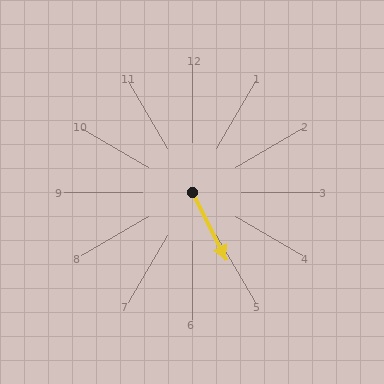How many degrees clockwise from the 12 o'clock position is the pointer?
Approximately 153 degrees.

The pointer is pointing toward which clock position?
Roughly 5 o'clock.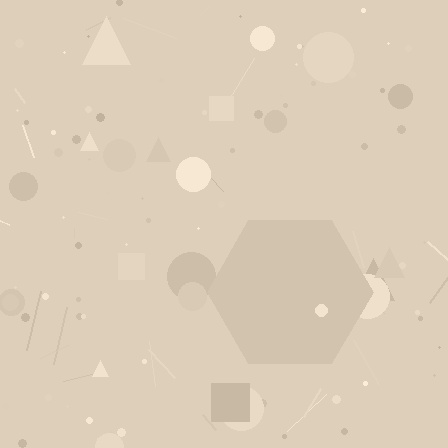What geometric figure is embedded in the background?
A hexagon is embedded in the background.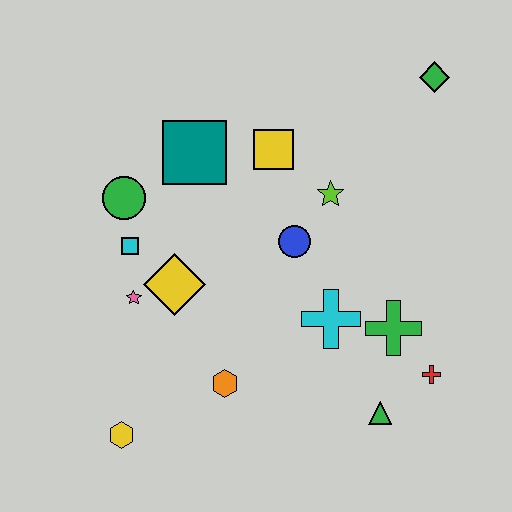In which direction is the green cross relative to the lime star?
The green cross is below the lime star.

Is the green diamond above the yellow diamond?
Yes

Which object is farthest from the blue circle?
The yellow hexagon is farthest from the blue circle.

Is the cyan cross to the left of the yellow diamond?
No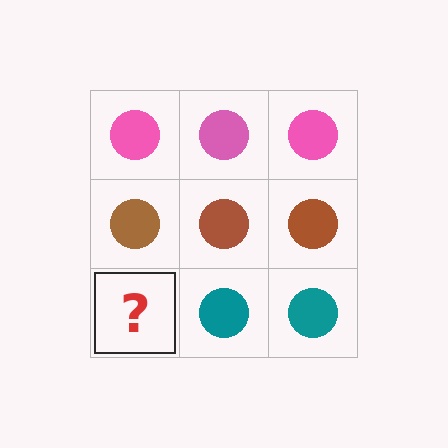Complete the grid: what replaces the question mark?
The question mark should be replaced with a teal circle.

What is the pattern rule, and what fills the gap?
The rule is that each row has a consistent color. The gap should be filled with a teal circle.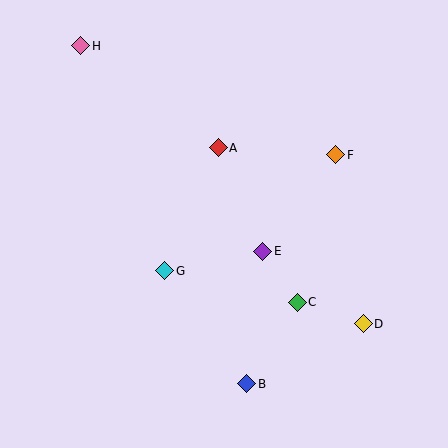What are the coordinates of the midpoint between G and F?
The midpoint between G and F is at (250, 213).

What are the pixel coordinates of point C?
Point C is at (297, 302).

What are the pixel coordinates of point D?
Point D is at (363, 324).